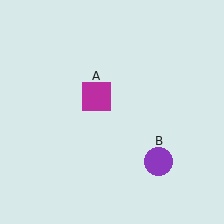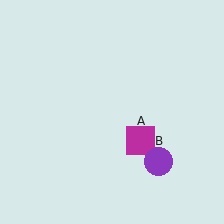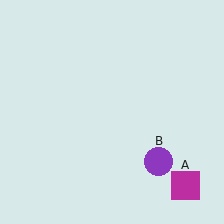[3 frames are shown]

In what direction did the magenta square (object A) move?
The magenta square (object A) moved down and to the right.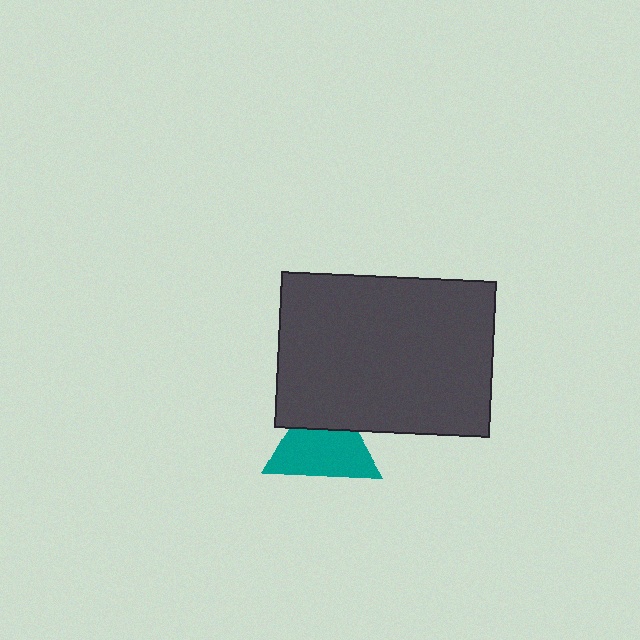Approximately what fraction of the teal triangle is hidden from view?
Roughly 32% of the teal triangle is hidden behind the dark gray rectangle.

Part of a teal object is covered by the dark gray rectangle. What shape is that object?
It is a triangle.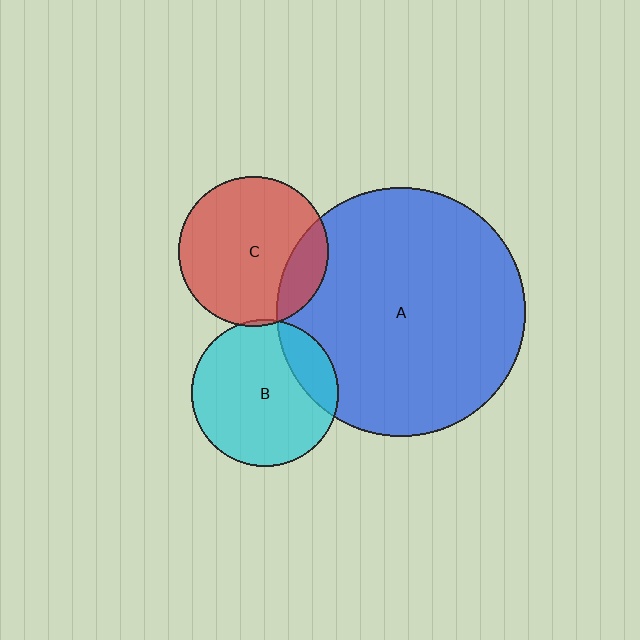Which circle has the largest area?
Circle A (blue).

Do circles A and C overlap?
Yes.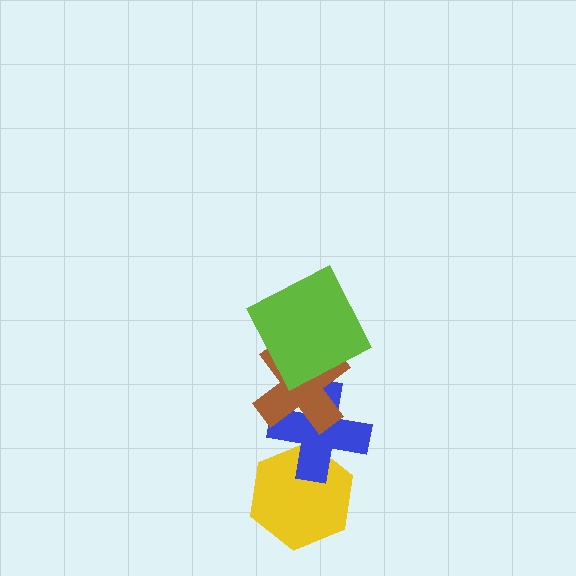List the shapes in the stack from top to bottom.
From top to bottom: the lime square, the brown cross, the blue cross, the yellow hexagon.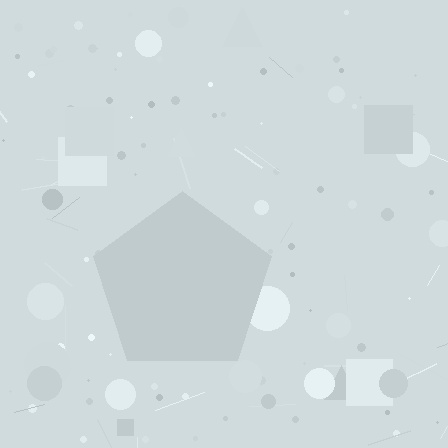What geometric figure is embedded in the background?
A pentagon is embedded in the background.